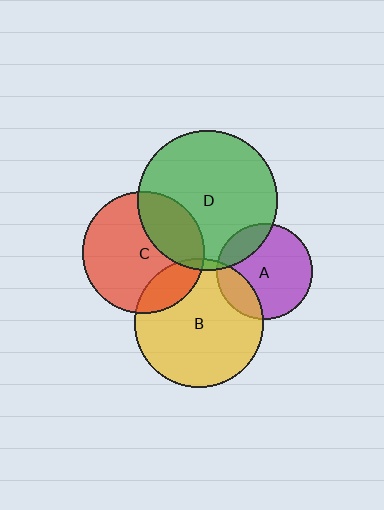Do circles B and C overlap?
Yes.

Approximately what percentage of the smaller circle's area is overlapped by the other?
Approximately 20%.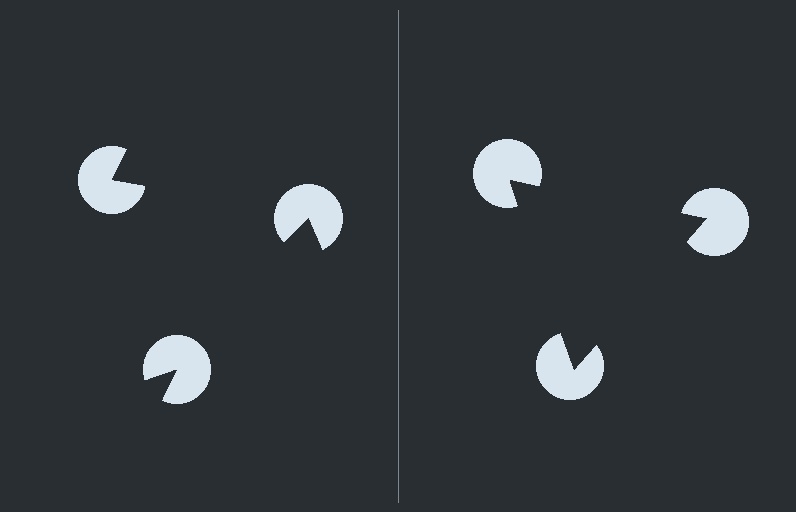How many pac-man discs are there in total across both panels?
6 — 3 on each side.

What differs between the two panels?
The pac-man discs are positioned identically on both sides; only the wedge orientations differ. On the right they align to a triangle; on the left they are misaligned.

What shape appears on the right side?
An illusory triangle.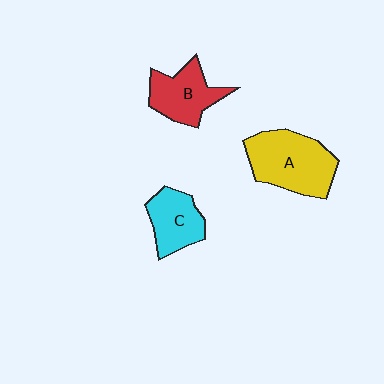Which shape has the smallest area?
Shape C (cyan).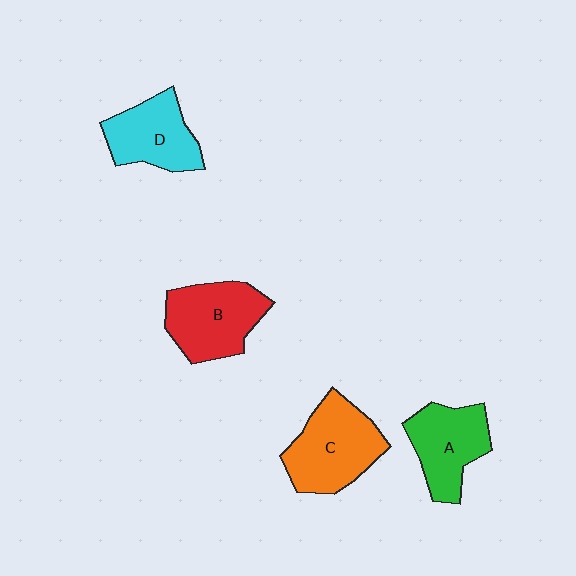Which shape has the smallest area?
Shape D (cyan).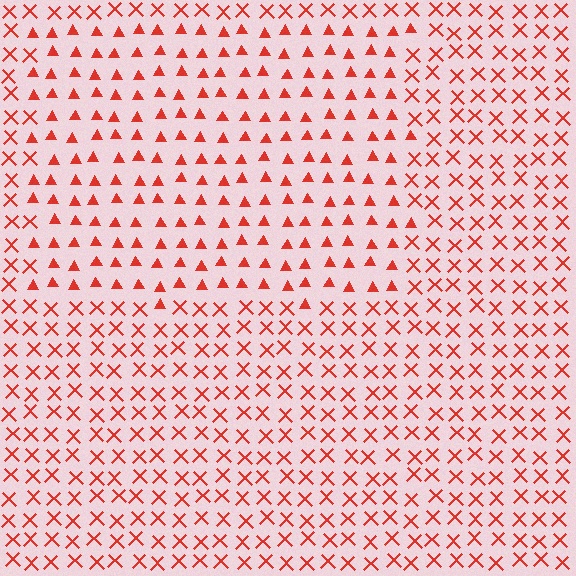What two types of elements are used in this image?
The image uses triangles inside the rectangle region and X marks outside it.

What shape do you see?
I see a rectangle.